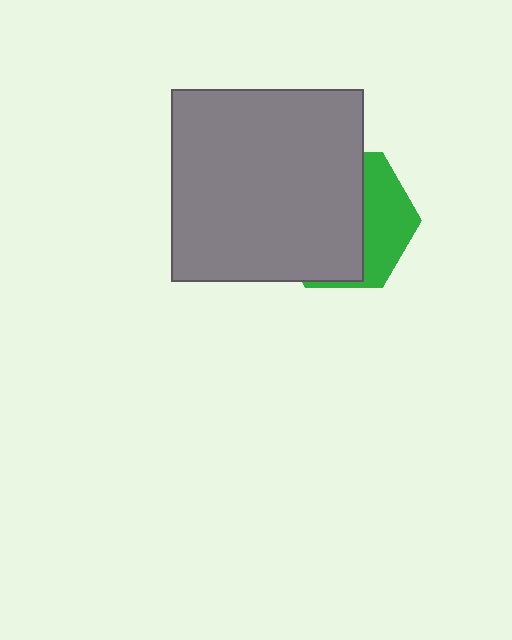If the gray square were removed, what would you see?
You would see the complete green hexagon.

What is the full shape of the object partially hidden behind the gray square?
The partially hidden object is a green hexagon.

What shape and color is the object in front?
The object in front is a gray square.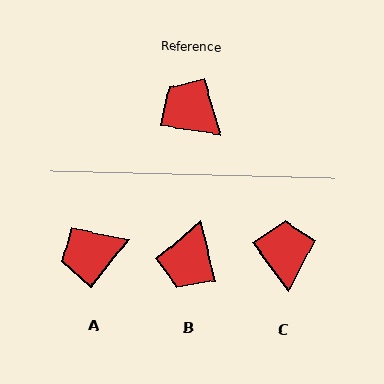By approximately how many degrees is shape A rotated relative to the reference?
Approximately 61 degrees counter-clockwise.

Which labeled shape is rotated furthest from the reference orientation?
B, about 113 degrees away.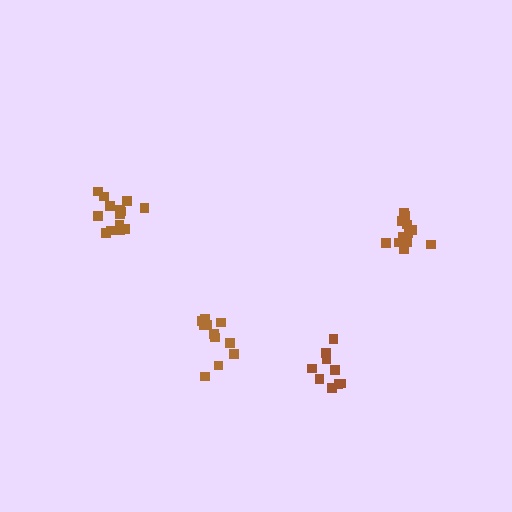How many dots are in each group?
Group 1: 14 dots, Group 2: 11 dots, Group 3: 12 dots, Group 4: 9 dots (46 total).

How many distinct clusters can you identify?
There are 4 distinct clusters.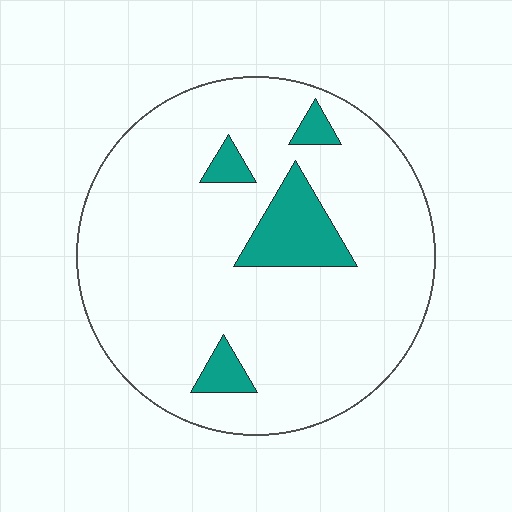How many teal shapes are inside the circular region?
4.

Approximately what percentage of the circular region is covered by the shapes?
Approximately 10%.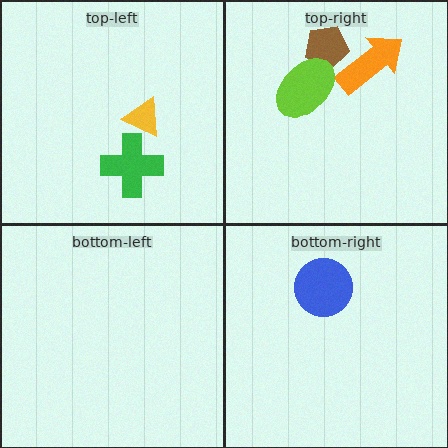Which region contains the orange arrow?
The top-right region.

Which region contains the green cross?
The top-left region.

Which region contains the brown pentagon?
The top-right region.